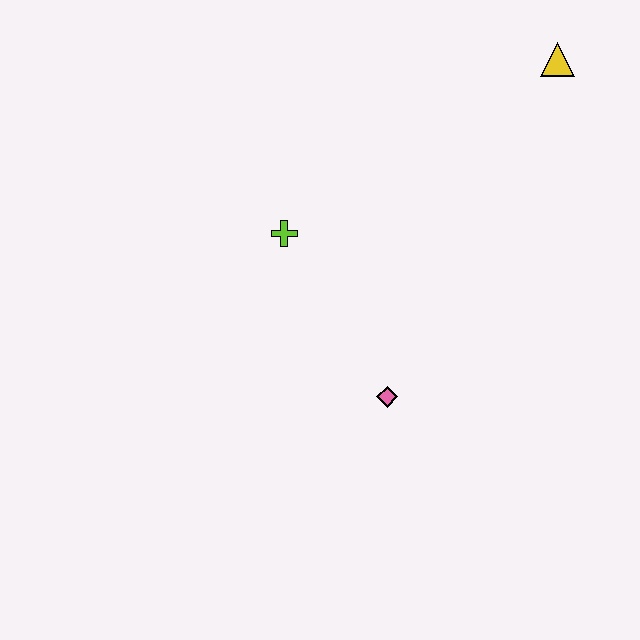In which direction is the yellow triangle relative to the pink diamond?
The yellow triangle is above the pink diamond.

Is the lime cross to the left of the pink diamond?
Yes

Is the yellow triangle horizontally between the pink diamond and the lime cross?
No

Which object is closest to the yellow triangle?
The lime cross is closest to the yellow triangle.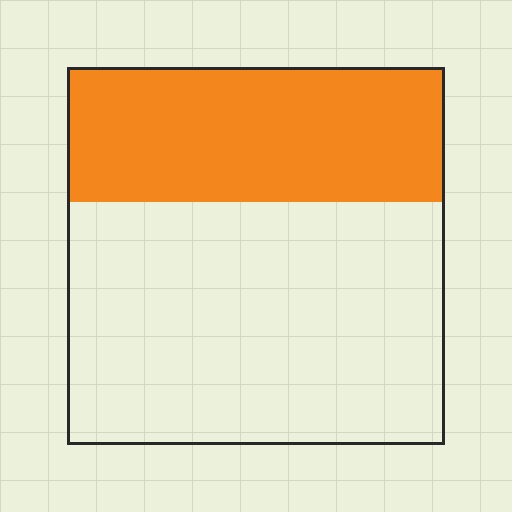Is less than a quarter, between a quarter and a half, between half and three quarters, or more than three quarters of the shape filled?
Between a quarter and a half.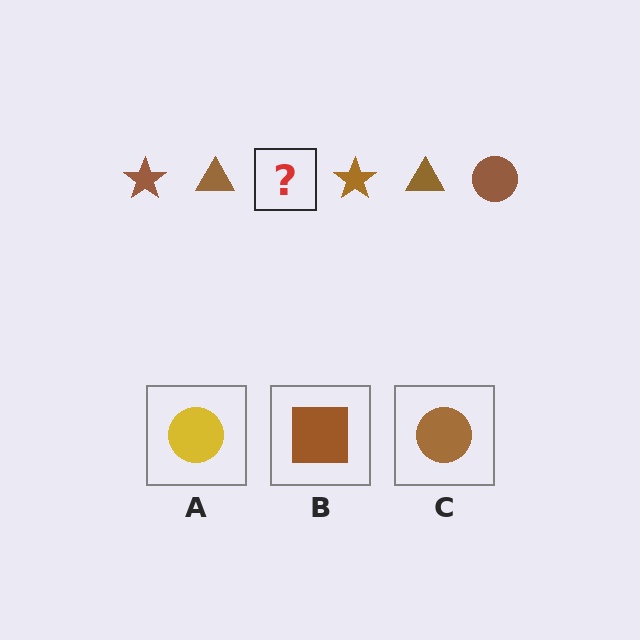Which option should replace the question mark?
Option C.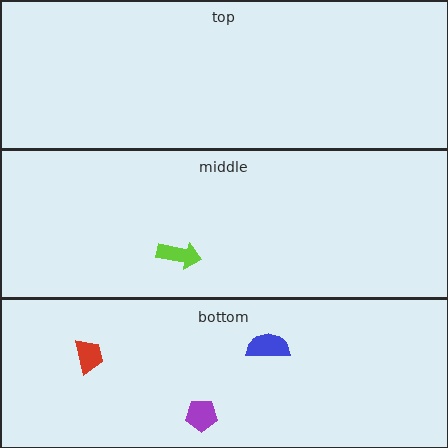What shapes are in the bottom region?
The purple pentagon, the blue semicircle, the red trapezoid.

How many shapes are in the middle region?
1.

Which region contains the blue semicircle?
The bottom region.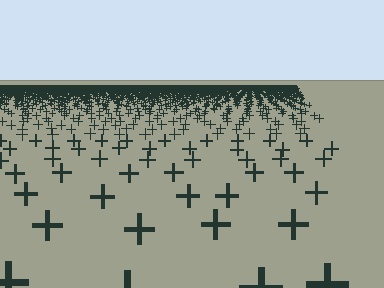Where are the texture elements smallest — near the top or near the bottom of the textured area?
Near the top.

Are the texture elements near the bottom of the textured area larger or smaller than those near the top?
Larger. Near the bottom, elements are closer to the viewer and appear at a bigger on-screen size.